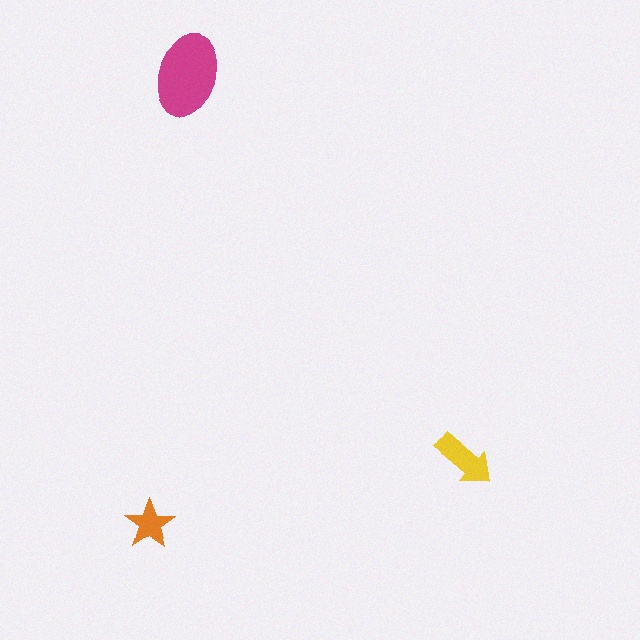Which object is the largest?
The magenta ellipse.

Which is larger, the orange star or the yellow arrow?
The yellow arrow.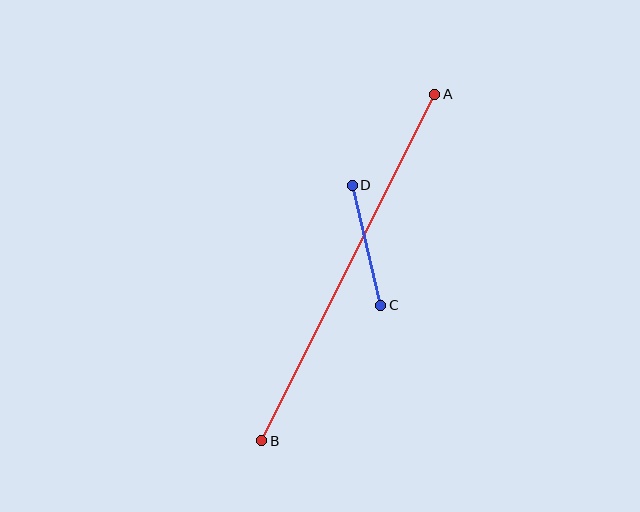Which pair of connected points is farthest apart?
Points A and B are farthest apart.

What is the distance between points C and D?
The distance is approximately 123 pixels.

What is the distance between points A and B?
The distance is approximately 387 pixels.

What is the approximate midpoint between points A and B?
The midpoint is at approximately (348, 268) pixels.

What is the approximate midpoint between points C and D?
The midpoint is at approximately (366, 245) pixels.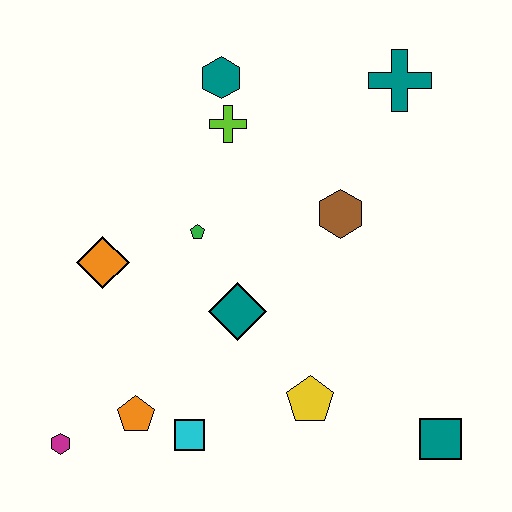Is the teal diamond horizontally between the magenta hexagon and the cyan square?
No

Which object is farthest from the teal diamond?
The teal cross is farthest from the teal diamond.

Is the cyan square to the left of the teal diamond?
Yes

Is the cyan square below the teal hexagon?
Yes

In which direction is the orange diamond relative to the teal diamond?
The orange diamond is to the left of the teal diamond.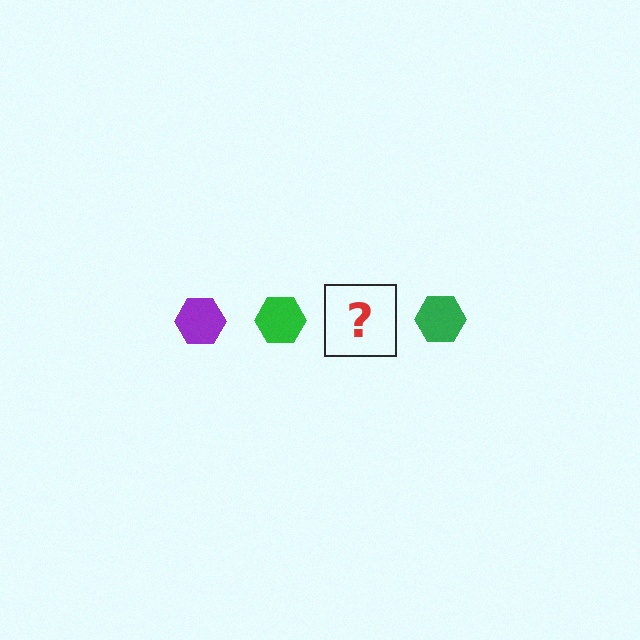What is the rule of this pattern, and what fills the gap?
The rule is that the pattern cycles through purple, green hexagons. The gap should be filled with a purple hexagon.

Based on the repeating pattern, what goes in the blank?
The blank should be a purple hexagon.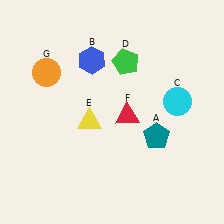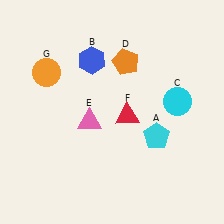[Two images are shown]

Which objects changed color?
A changed from teal to cyan. D changed from green to orange. E changed from yellow to pink.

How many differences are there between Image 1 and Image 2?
There are 3 differences between the two images.